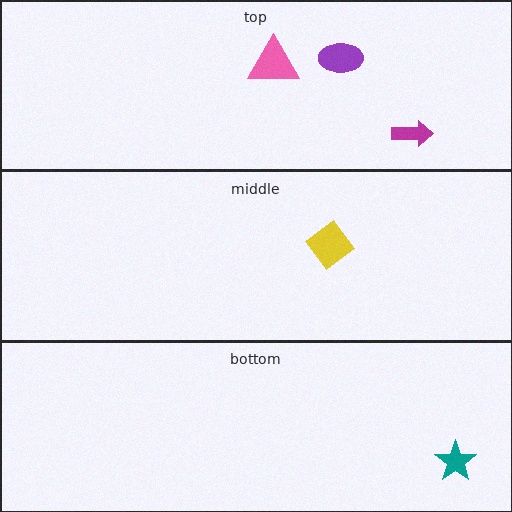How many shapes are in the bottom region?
1.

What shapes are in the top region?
The magenta arrow, the pink triangle, the purple ellipse.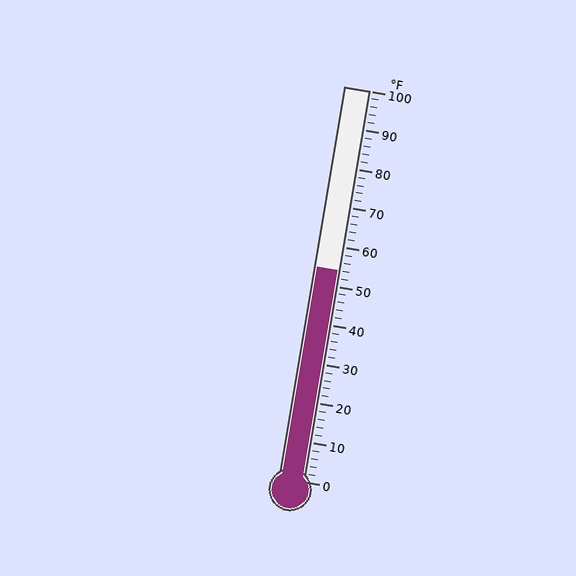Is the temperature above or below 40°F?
The temperature is above 40°F.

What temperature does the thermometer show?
The thermometer shows approximately 54°F.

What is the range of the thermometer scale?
The thermometer scale ranges from 0°F to 100°F.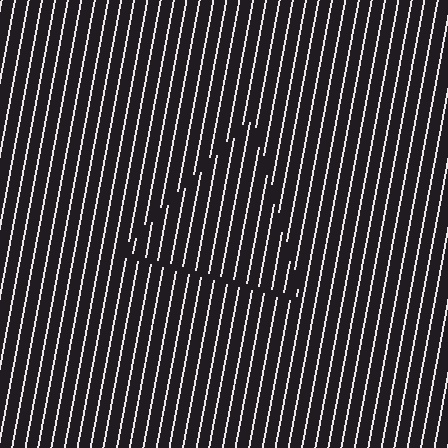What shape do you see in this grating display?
An illusory triangle. The interior of the shape contains the same grating, shifted by half a period — the contour is defined by the phase discontinuity where line-ends from the inner and outer gratings abut.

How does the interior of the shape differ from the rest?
The interior of the shape contains the same grating, shifted by half a period — the contour is defined by the phase discontinuity where line-ends from the inner and outer gratings abut.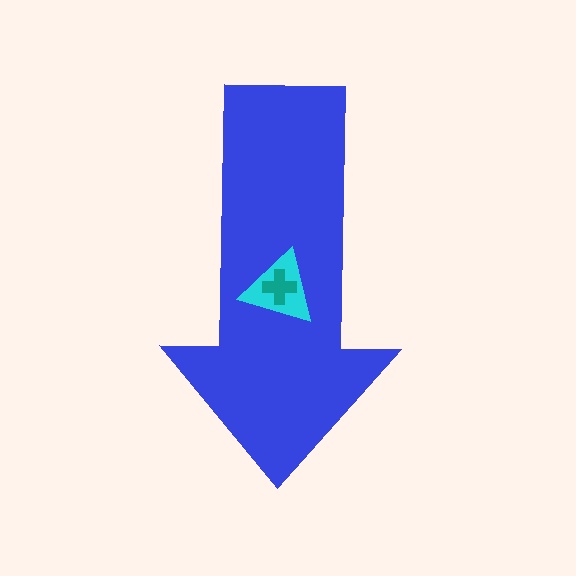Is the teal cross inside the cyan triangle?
Yes.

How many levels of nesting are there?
3.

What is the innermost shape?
The teal cross.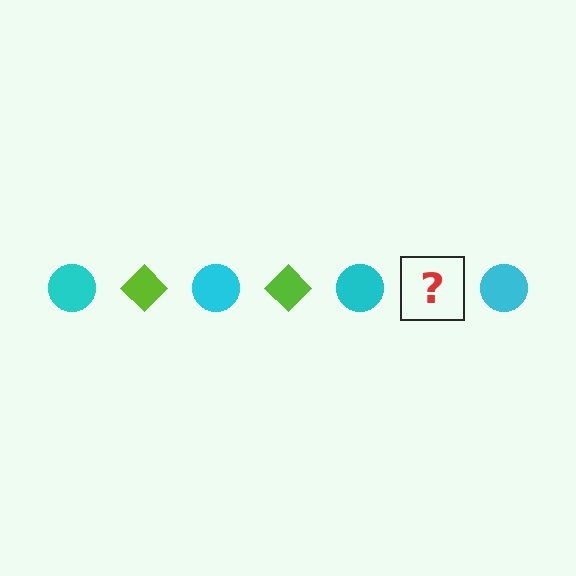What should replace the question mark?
The question mark should be replaced with a lime diamond.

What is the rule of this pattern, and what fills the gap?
The rule is that the pattern alternates between cyan circle and lime diamond. The gap should be filled with a lime diamond.